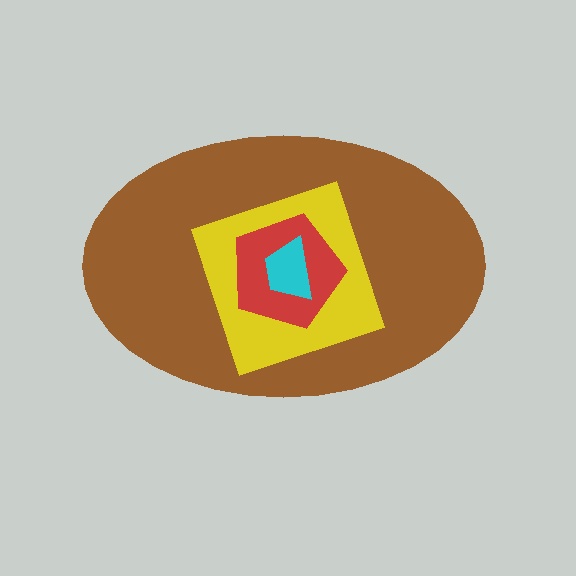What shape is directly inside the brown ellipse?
The yellow diamond.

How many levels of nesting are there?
4.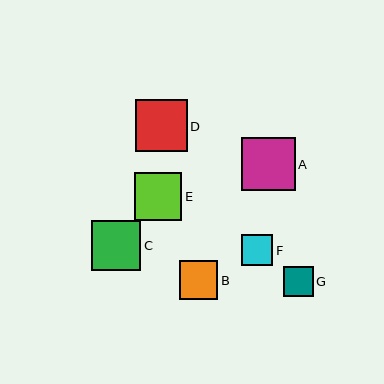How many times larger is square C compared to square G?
Square C is approximately 1.7 times the size of square G.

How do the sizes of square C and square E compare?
Square C and square E are approximately the same size.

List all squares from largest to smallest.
From largest to smallest: A, D, C, E, B, F, G.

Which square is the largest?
Square A is the largest with a size of approximately 53 pixels.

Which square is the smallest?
Square G is the smallest with a size of approximately 30 pixels.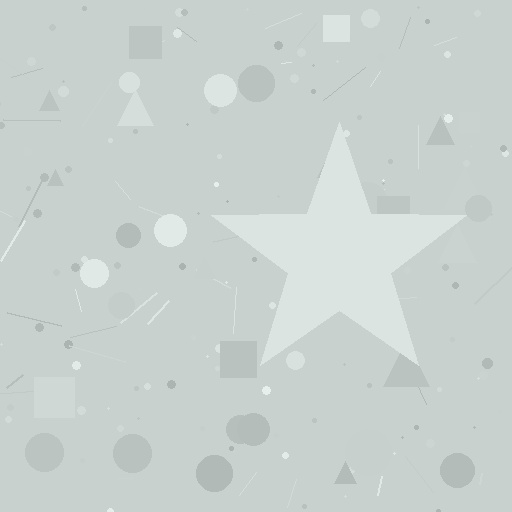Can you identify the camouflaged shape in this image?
The camouflaged shape is a star.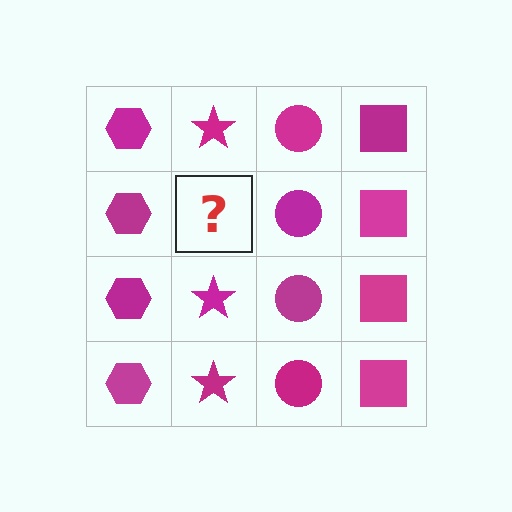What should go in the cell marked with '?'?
The missing cell should contain a magenta star.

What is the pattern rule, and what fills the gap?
The rule is that each column has a consistent shape. The gap should be filled with a magenta star.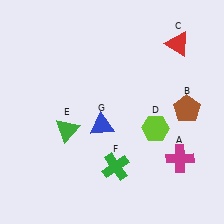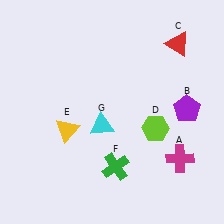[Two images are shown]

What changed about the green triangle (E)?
In Image 1, E is green. In Image 2, it changed to yellow.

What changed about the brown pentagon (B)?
In Image 1, B is brown. In Image 2, it changed to purple.